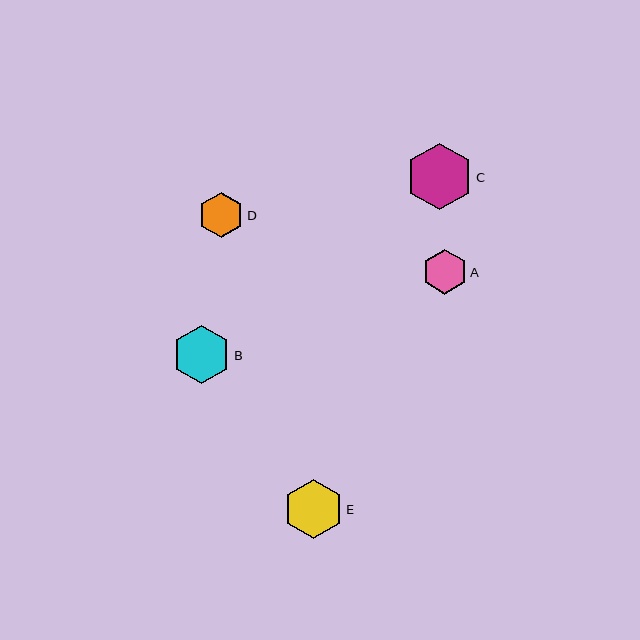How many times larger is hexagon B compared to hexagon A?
Hexagon B is approximately 1.3 times the size of hexagon A.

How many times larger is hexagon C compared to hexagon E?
Hexagon C is approximately 1.1 times the size of hexagon E.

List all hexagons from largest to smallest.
From largest to smallest: C, E, B, D, A.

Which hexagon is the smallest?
Hexagon A is the smallest with a size of approximately 45 pixels.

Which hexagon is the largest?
Hexagon C is the largest with a size of approximately 67 pixels.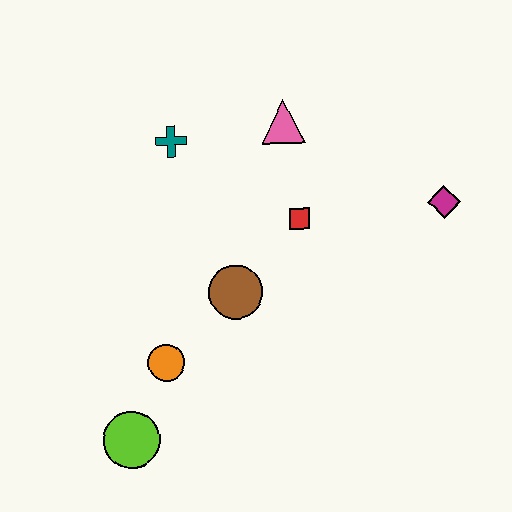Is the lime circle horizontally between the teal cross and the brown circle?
No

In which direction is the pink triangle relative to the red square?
The pink triangle is above the red square.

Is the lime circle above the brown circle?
No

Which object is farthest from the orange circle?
The magenta diamond is farthest from the orange circle.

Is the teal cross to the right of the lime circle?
Yes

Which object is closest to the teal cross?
The pink triangle is closest to the teal cross.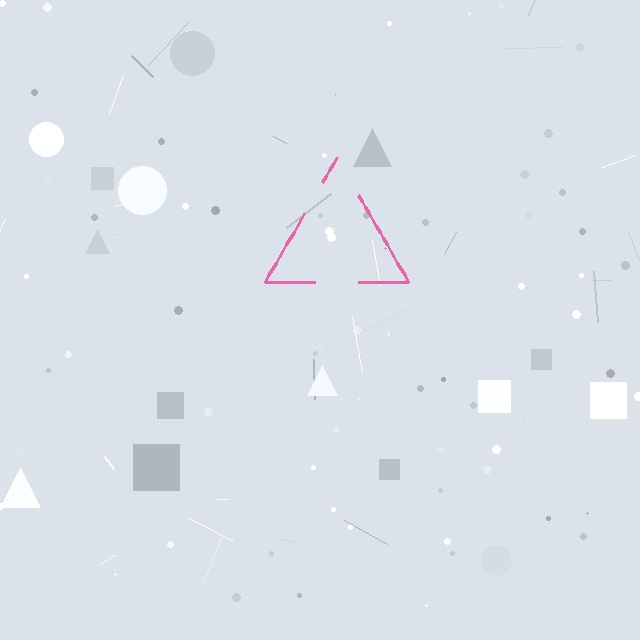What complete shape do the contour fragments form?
The contour fragments form a triangle.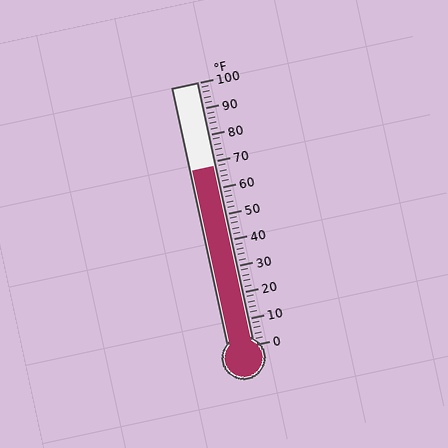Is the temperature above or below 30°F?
The temperature is above 30°F.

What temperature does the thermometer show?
The thermometer shows approximately 68°F.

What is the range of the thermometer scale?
The thermometer scale ranges from 0°F to 100°F.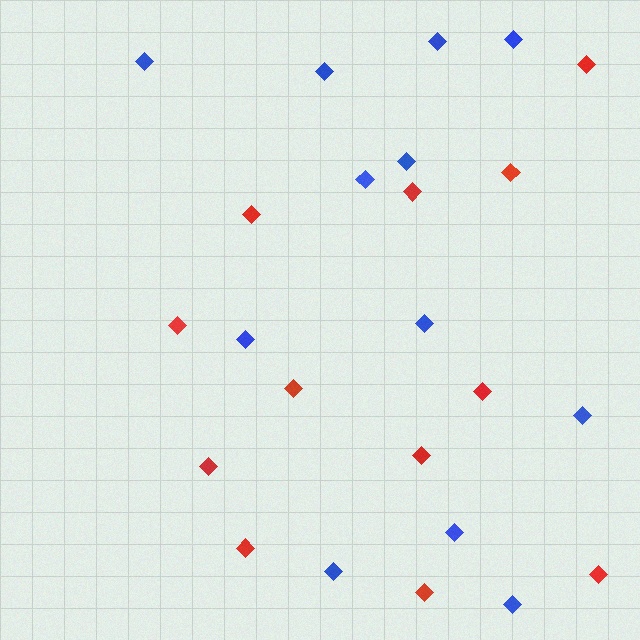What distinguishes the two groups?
There are 2 groups: one group of red diamonds (12) and one group of blue diamonds (12).